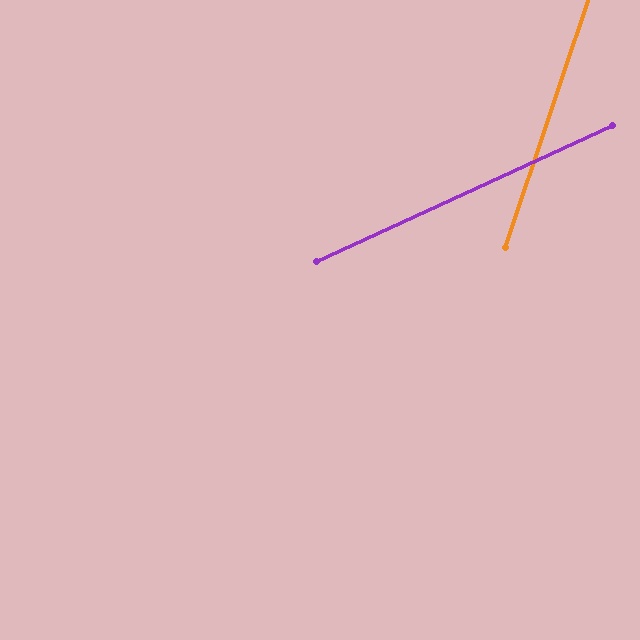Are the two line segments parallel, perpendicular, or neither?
Neither parallel nor perpendicular — they differ by about 47°.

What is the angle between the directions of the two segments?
Approximately 47 degrees.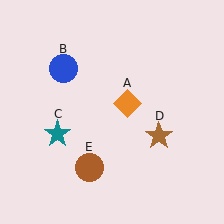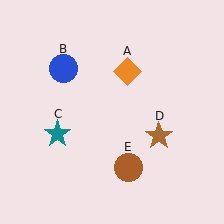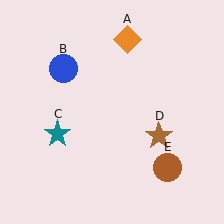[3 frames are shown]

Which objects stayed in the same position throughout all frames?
Blue circle (object B) and teal star (object C) and brown star (object D) remained stationary.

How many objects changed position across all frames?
2 objects changed position: orange diamond (object A), brown circle (object E).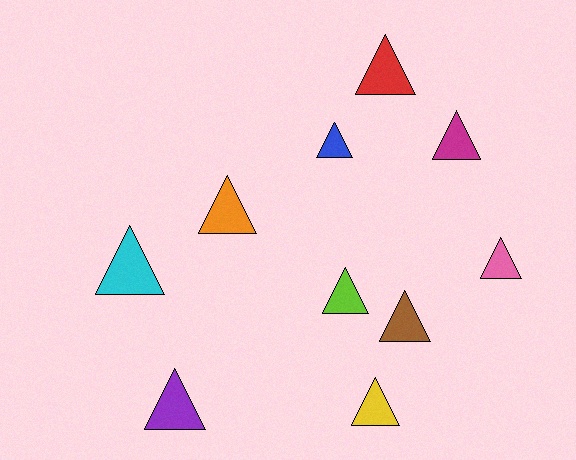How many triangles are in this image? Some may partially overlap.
There are 10 triangles.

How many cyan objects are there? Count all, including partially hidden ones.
There is 1 cyan object.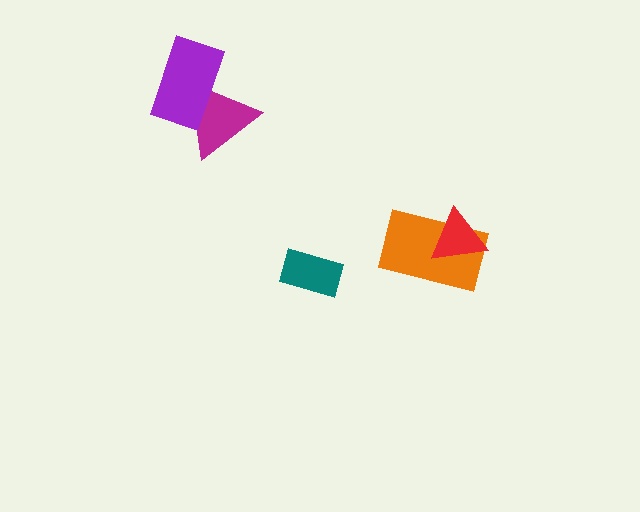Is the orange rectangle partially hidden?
Yes, it is partially covered by another shape.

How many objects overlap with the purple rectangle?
1 object overlaps with the purple rectangle.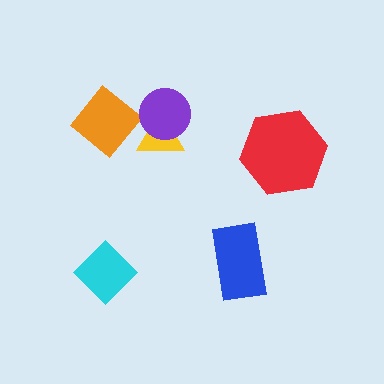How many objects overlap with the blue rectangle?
0 objects overlap with the blue rectangle.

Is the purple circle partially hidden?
No, no other shape covers it.